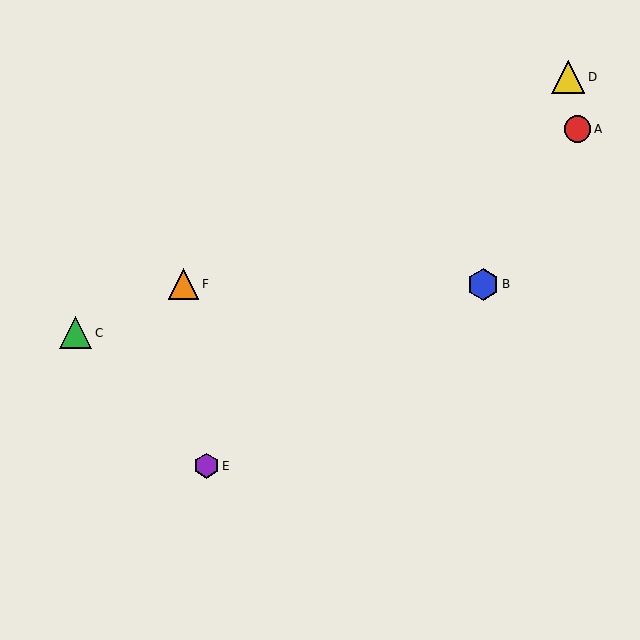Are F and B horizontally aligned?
Yes, both are at y≈284.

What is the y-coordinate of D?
Object D is at y≈77.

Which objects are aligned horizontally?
Objects B, F are aligned horizontally.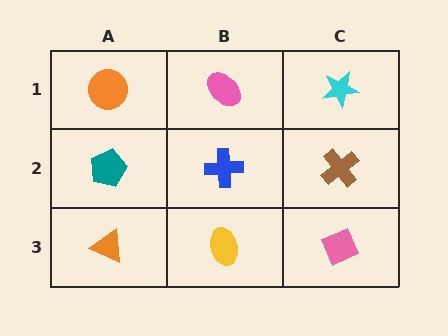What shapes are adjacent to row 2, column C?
A cyan star (row 1, column C), a pink diamond (row 3, column C), a blue cross (row 2, column B).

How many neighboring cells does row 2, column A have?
3.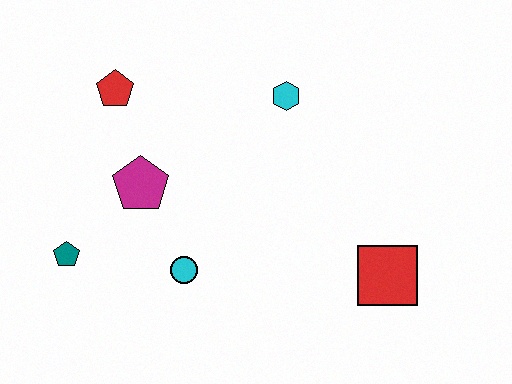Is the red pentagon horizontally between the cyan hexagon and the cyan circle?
No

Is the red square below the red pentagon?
Yes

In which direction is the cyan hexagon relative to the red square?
The cyan hexagon is above the red square.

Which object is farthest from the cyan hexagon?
The teal pentagon is farthest from the cyan hexagon.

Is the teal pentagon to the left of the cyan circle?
Yes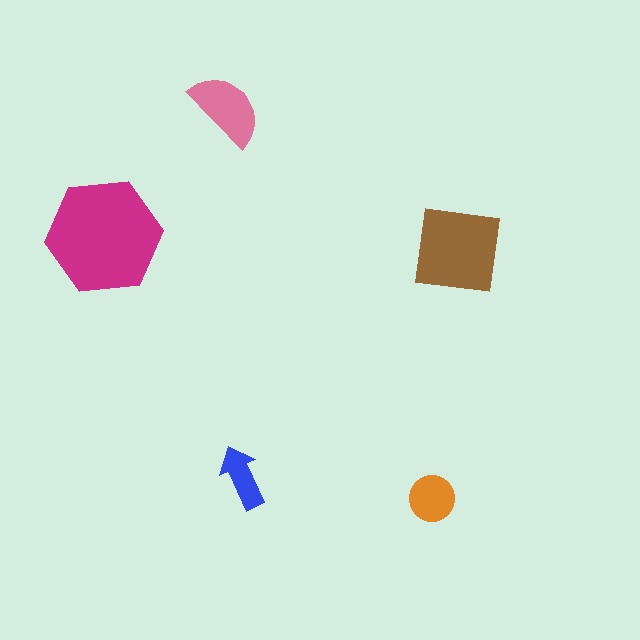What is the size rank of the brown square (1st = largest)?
2nd.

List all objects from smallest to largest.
The blue arrow, the orange circle, the pink semicircle, the brown square, the magenta hexagon.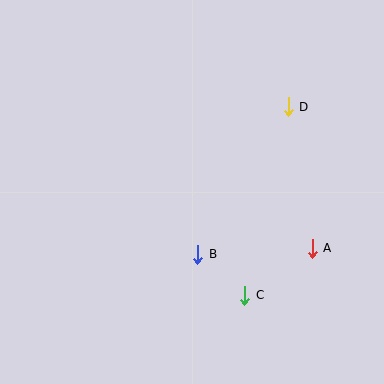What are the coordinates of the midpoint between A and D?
The midpoint between A and D is at (300, 177).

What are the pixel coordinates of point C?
Point C is at (245, 295).